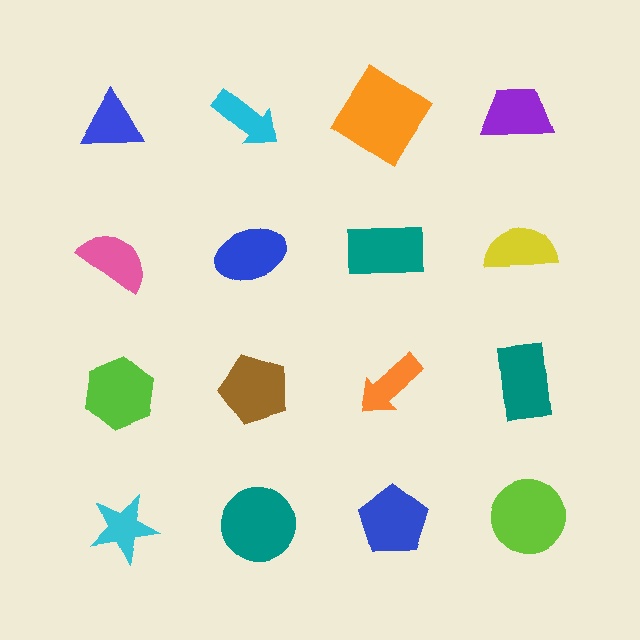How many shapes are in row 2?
4 shapes.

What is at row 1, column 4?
A purple trapezoid.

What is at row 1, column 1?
A blue triangle.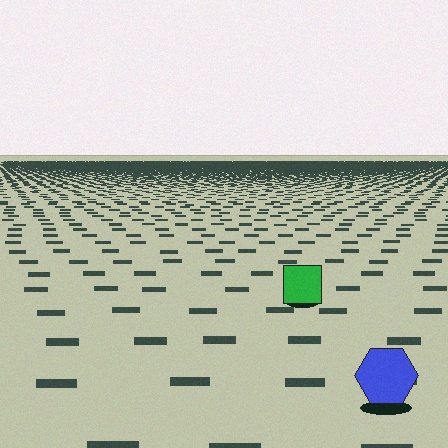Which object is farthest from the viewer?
The green square is farthest from the viewer. It appears smaller and the ground texture around it is denser.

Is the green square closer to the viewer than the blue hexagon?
No. The blue hexagon is closer — you can tell from the texture gradient: the ground texture is coarser near it.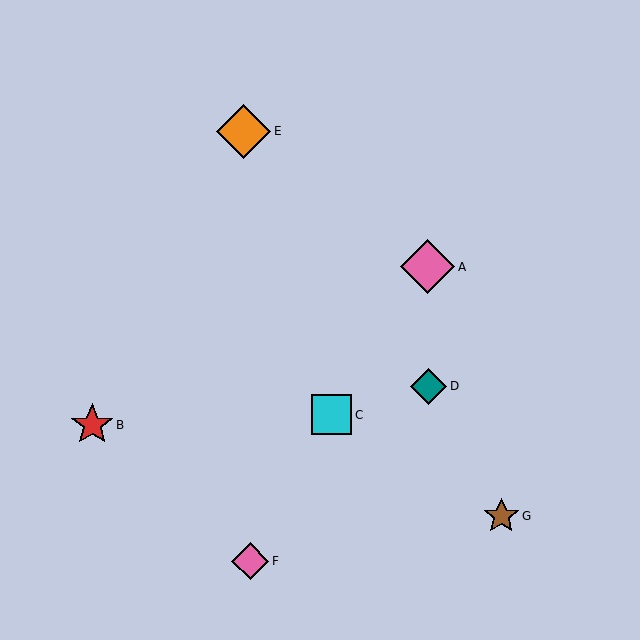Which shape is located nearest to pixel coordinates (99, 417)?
The red star (labeled B) at (92, 425) is nearest to that location.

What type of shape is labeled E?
Shape E is an orange diamond.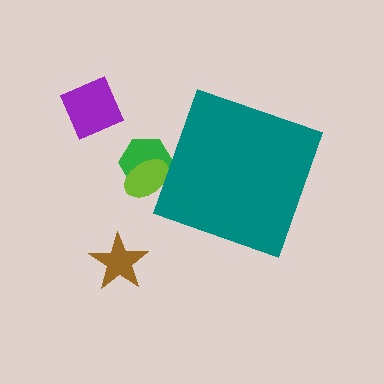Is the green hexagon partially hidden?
Yes, the green hexagon is partially hidden behind the teal diamond.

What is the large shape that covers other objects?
A teal diamond.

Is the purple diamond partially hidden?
No, the purple diamond is fully visible.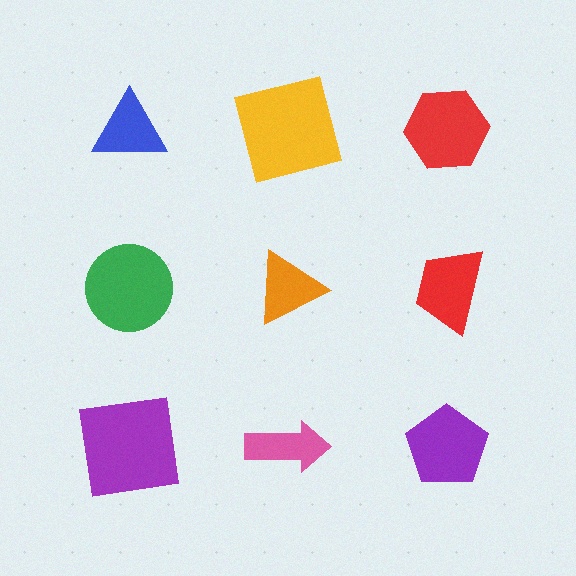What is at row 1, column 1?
A blue triangle.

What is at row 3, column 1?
A purple square.